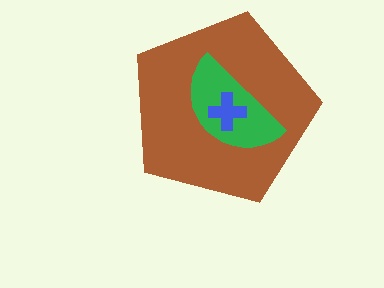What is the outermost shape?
The brown pentagon.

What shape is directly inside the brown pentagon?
The green semicircle.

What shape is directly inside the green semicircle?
The blue cross.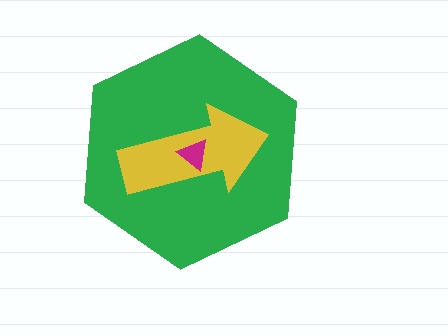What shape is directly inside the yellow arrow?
The magenta triangle.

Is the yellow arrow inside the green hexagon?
Yes.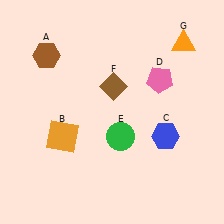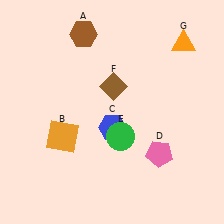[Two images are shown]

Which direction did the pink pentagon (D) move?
The pink pentagon (D) moved down.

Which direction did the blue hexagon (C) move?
The blue hexagon (C) moved left.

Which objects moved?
The objects that moved are: the brown hexagon (A), the blue hexagon (C), the pink pentagon (D).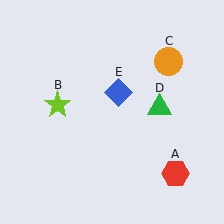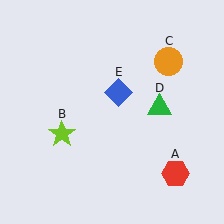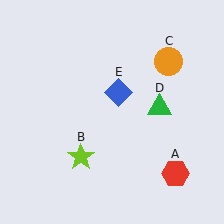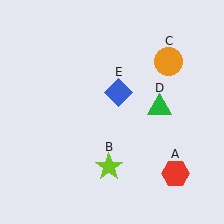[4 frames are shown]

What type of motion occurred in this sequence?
The lime star (object B) rotated counterclockwise around the center of the scene.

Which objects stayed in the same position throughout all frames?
Red hexagon (object A) and orange circle (object C) and green triangle (object D) and blue diamond (object E) remained stationary.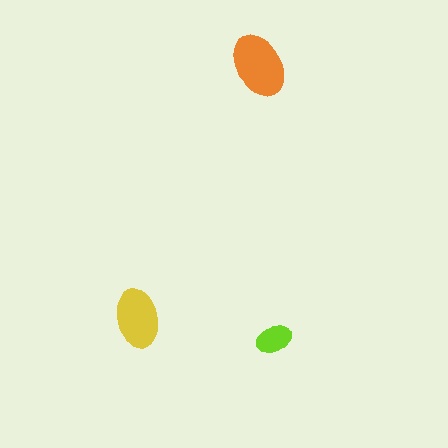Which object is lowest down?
The lime ellipse is bottommost.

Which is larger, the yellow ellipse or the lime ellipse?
The yellow one.